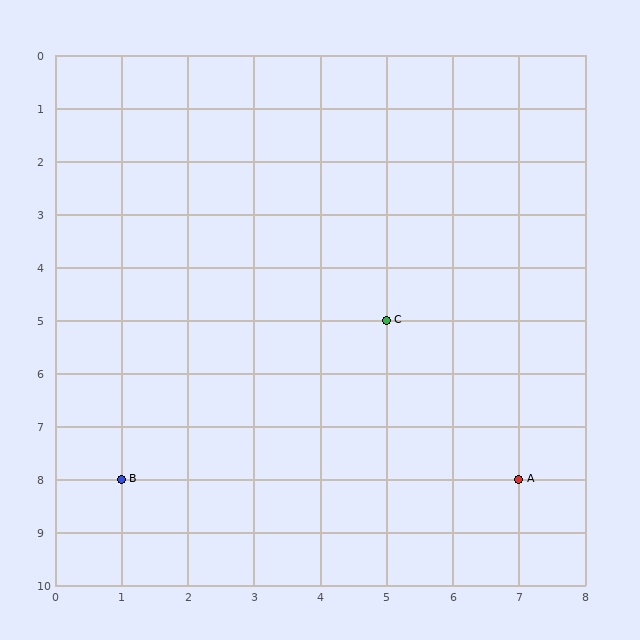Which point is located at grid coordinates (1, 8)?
Point B is at (1, 8).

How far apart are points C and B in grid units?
Points C and B are 4 columns and 3 rows apart (about 5.0 grid units diagonally).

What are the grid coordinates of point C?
Point C is at grid coordinates (5, 5).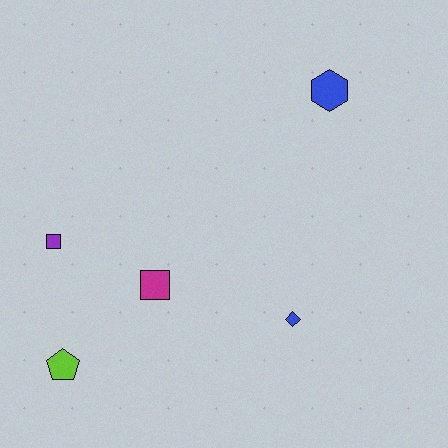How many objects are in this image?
There are 5 objects.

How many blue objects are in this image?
There are 2 blue objects.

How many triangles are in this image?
There are no triangles.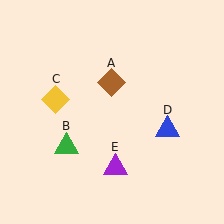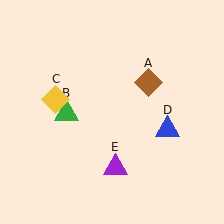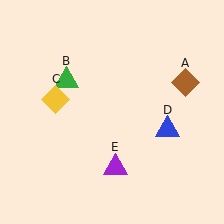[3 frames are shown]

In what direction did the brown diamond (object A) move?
The brown diamond (object A) moved right.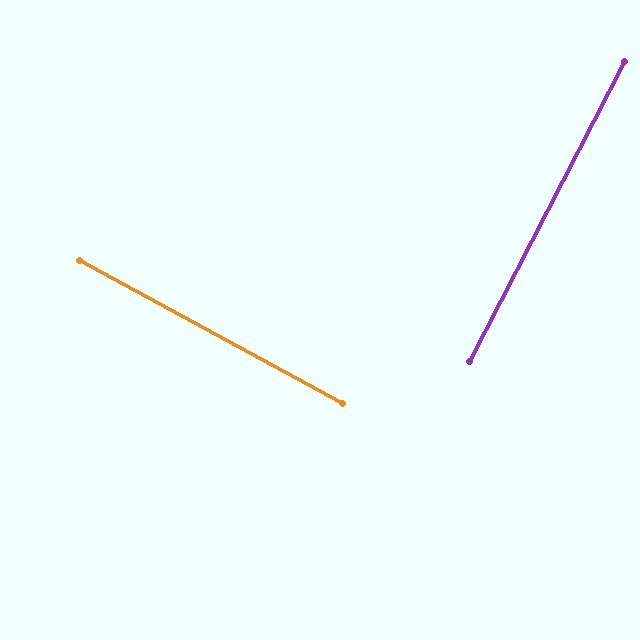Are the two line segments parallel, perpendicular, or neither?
Perpendicular — they meet at approximately 89°.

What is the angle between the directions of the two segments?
Approximately 89 degrees.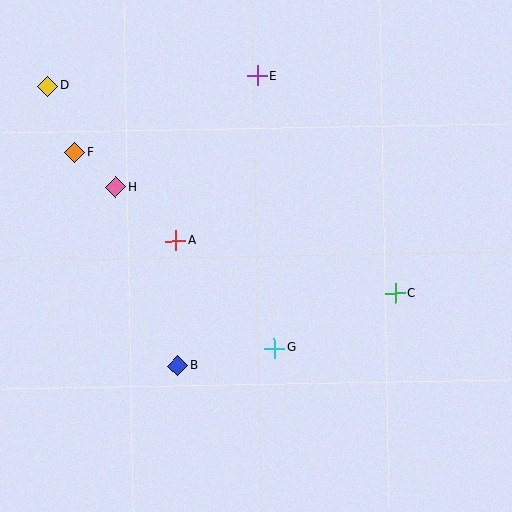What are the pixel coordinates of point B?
Point B is at (178, 366).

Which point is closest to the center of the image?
Point A at (175, 241) is closest to the center.